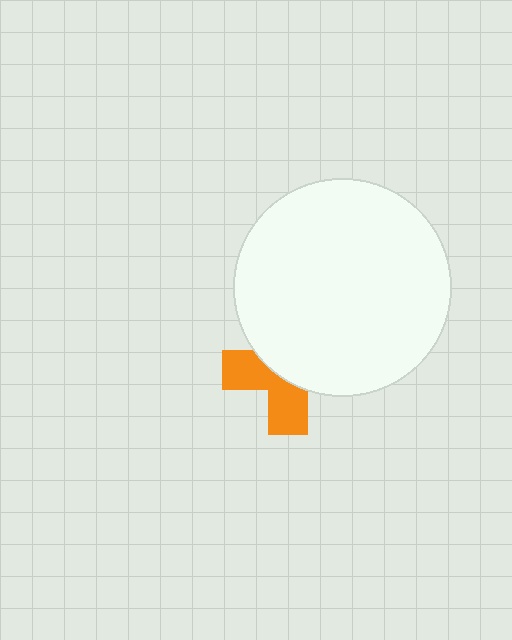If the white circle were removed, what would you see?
You would see the complete orange cross.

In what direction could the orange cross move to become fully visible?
The orange cross could move down. That would shift it out from behind the white circle entirely.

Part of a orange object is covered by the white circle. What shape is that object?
It is a cross.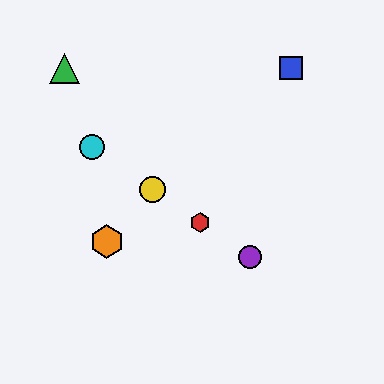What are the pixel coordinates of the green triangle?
The green triangle is at (65, 68).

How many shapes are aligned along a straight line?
4 shapes (the red hexagon, the yellow circle, the purple circle, the cyan circle) are aligned along a straight line.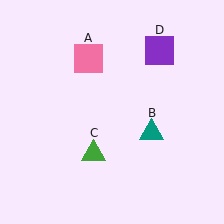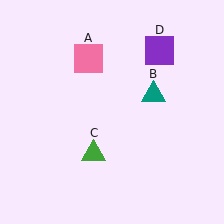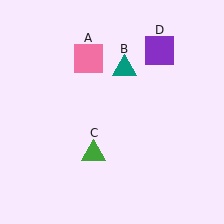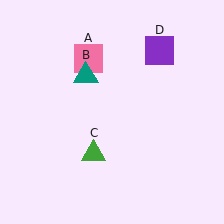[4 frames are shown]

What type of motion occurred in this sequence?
The teal triangle (object B) rotated counterclockwise around the center of the scene.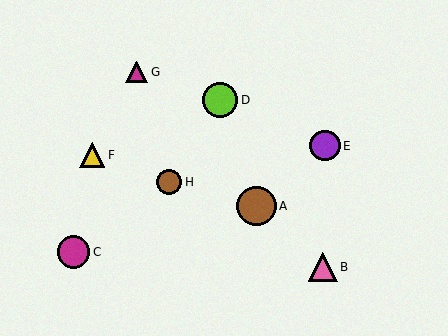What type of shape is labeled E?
Shape E is a purple circle.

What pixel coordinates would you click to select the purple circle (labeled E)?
Click at (325, 146) to select the purple circle E.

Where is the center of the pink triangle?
The center of the pink triangle is at (323, 267).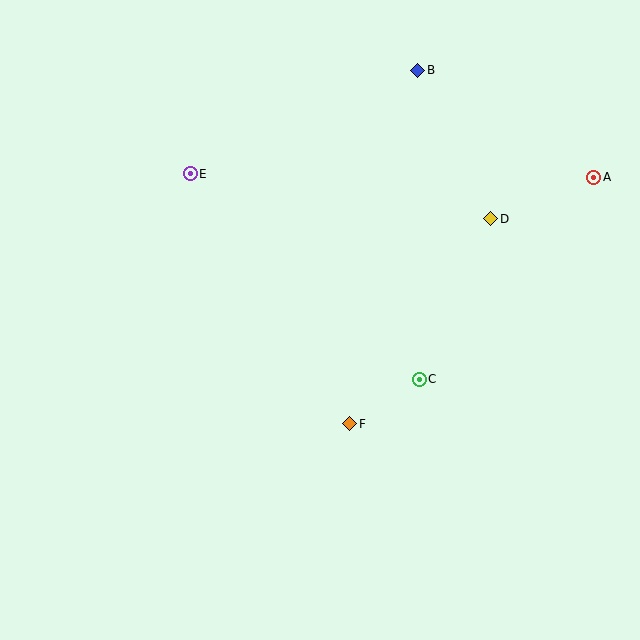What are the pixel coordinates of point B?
Point B is at (418, 70).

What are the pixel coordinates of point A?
Point A is at (594, 177).